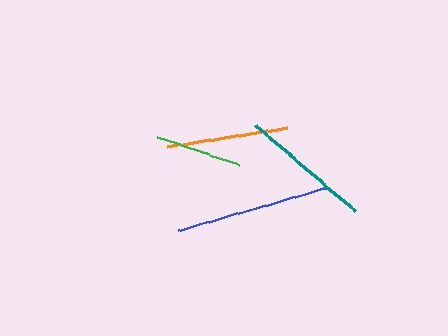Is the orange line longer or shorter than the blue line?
The blue line is longer than the orange line.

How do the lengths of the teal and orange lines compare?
The teal and orange lines are approximately the same length.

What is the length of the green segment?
The green segment is approximately 86 pixels long.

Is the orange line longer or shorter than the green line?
The orange line is longer than the green line.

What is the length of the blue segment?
The blue segment is approximately 155 pixels long.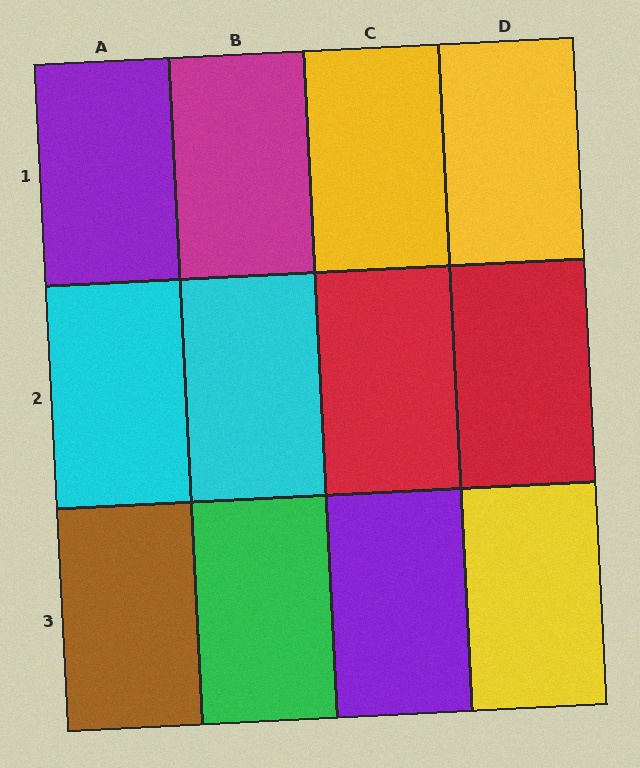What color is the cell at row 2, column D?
Red.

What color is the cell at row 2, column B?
Cyan.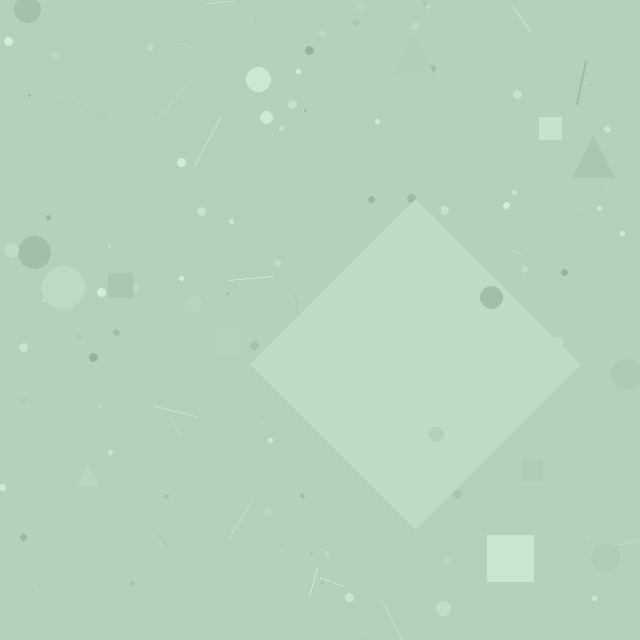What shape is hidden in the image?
A diamond is hidden in the image.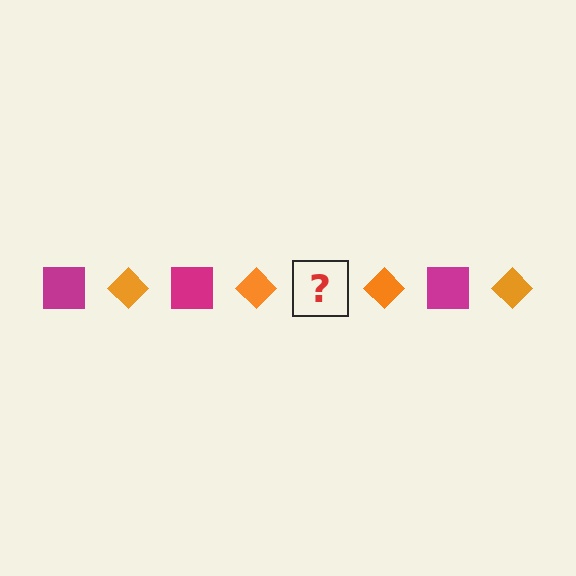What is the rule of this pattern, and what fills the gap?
The rule is that the pattern alternates between magenta square and orange diamond. The gap should be filled with a magenta square.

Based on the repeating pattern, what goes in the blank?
The blank should be a magenta square.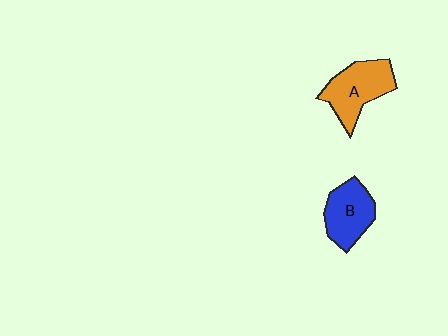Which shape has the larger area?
Shape A (orange).